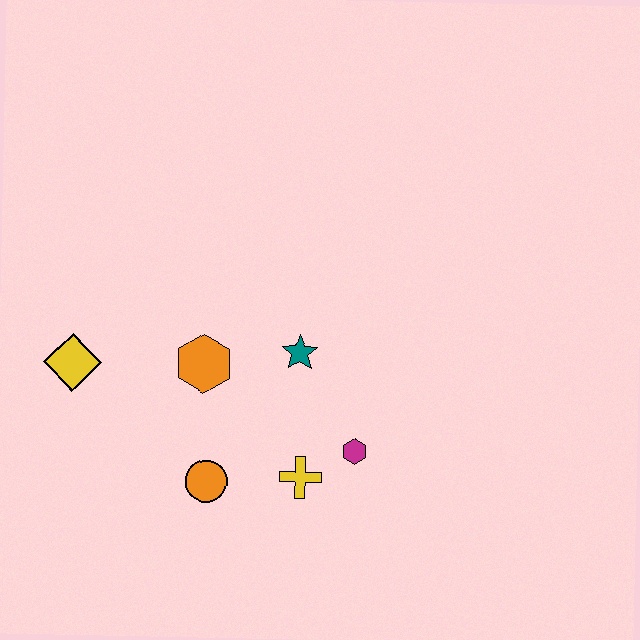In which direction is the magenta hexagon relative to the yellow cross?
The magenta hexagon is to the right of the yellow cross.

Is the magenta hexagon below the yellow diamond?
Yes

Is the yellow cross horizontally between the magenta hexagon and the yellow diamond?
Yes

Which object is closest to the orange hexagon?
The teal star is closest to the orange hexagon.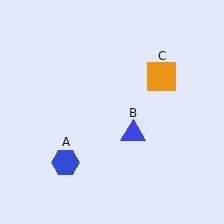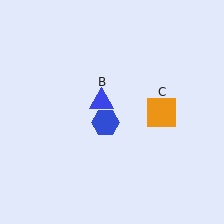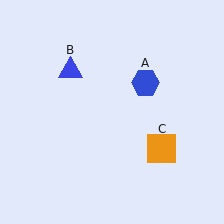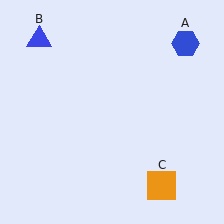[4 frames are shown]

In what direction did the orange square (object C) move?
The orange square (object C) moved down.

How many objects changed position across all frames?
3 objects changed position: blue hexagon (object A), blue triangle (object B), orange square (object C).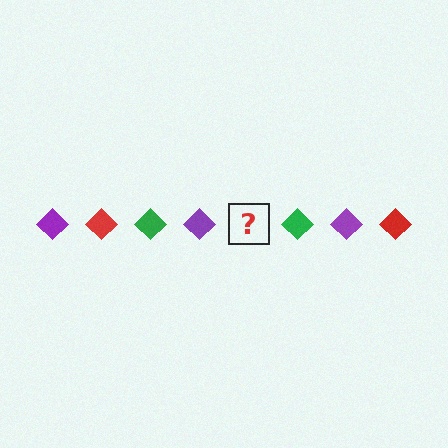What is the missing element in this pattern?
The missing element is a red diamond.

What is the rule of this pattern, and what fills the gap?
The rule is that the pattern cycles through purple, red, green diamonds. The gap should be filled with a red diamond.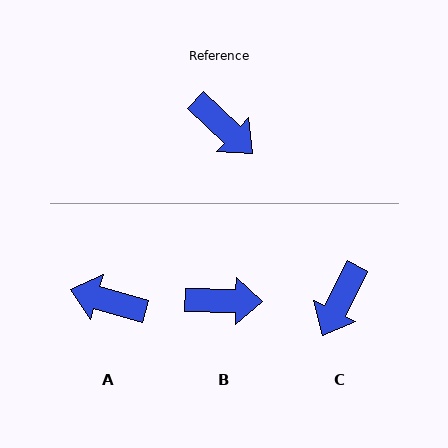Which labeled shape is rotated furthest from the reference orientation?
A, about 153 degrees away.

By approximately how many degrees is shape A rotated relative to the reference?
Approximately 153 degrees clockwise.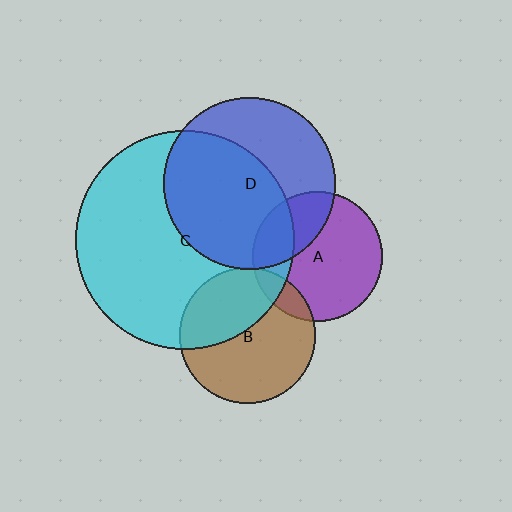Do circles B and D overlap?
Yes.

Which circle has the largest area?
Circle C (cyan).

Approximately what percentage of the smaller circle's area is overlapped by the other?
Approximately 5%.